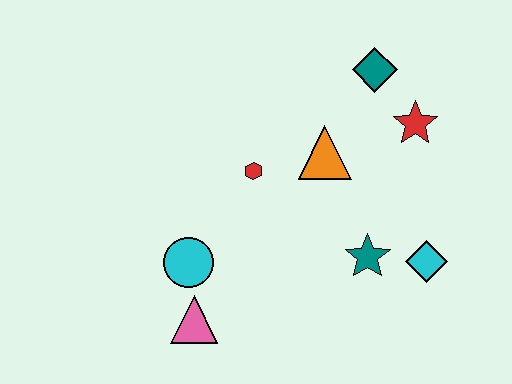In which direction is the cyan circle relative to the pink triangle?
The cyan circle is above the pink triangle.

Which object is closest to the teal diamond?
The red star is closest to the teal diamond.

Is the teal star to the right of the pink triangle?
Yes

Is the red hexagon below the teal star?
No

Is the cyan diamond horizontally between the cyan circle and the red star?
No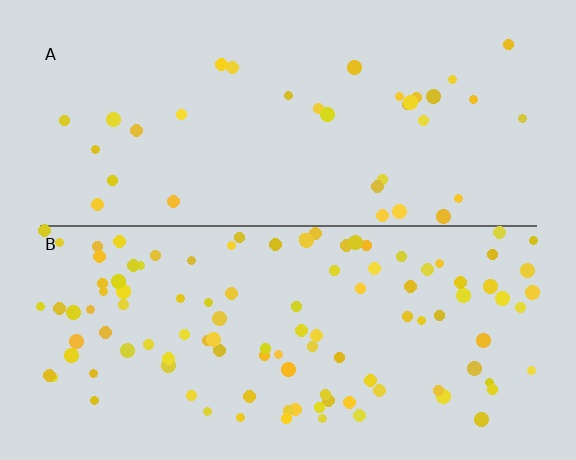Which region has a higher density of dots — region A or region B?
B (the bottom).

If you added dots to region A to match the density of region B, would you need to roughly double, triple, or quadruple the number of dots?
Approximately triple.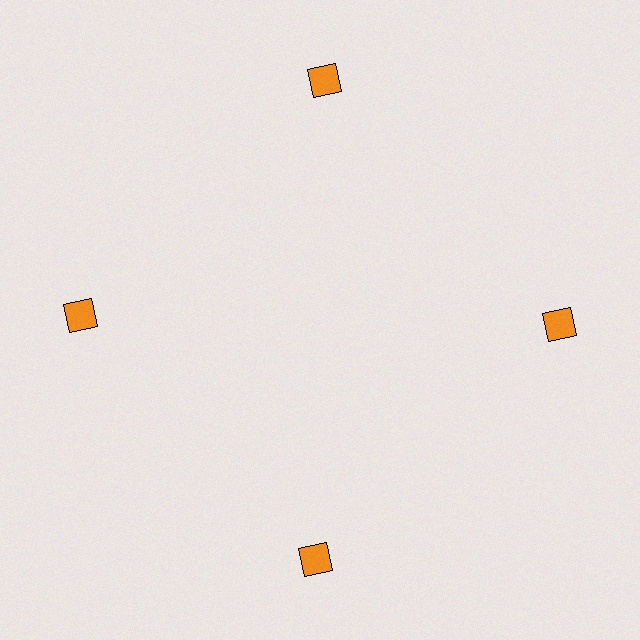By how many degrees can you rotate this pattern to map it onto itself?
The pattern maps onto itself every 90 degrees of rotation.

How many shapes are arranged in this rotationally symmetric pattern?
There are 4 shapes, arranged in 4 groups of 1.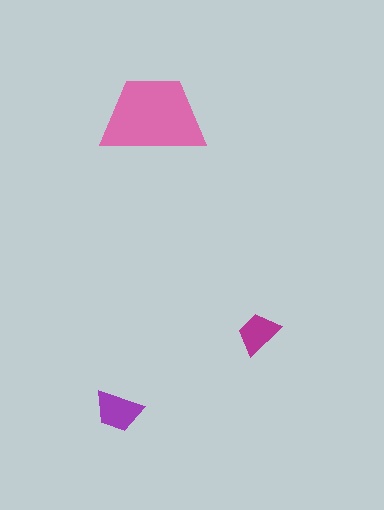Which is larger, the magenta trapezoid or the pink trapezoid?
The pink one.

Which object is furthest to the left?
The purple trapezoid is leftmost.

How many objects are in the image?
There are 3 objects in the image.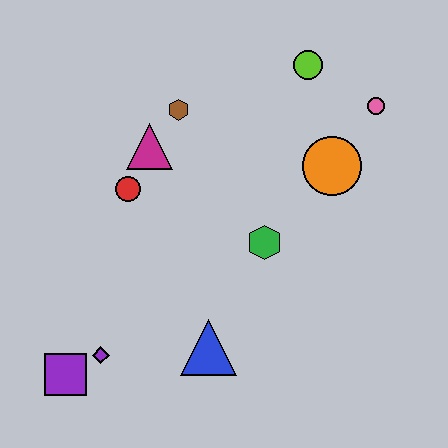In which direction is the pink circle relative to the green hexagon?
The pink circle is above the green hexagon.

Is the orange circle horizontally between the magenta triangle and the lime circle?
No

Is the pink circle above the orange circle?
Yes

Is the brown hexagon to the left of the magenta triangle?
No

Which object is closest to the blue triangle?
The purple diamond is closest to the blue triangle.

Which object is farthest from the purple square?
The pink circle is farthest from the purple square.